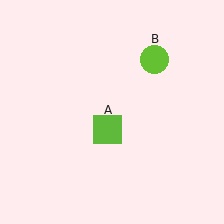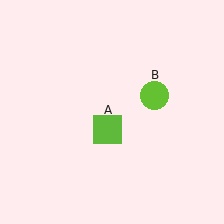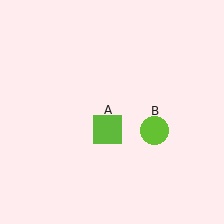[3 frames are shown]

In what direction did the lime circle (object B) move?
The lime circle (object B) moved down.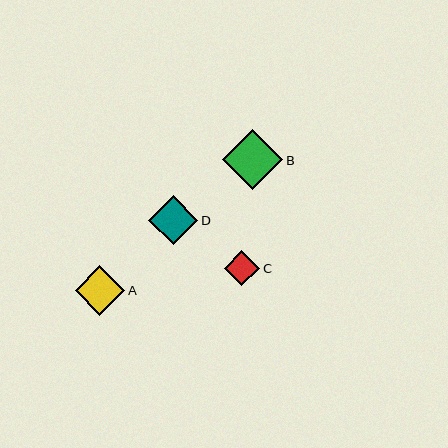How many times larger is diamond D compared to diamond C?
Diamond D is approximately 1.4 times the size of diamond C.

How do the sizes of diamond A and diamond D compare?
Diamond A and diamond D are approximately the same size.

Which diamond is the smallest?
Diamond C is the smallest with a size of approximately 35 pixels.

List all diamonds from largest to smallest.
From largest to smallest: B, A, D, C.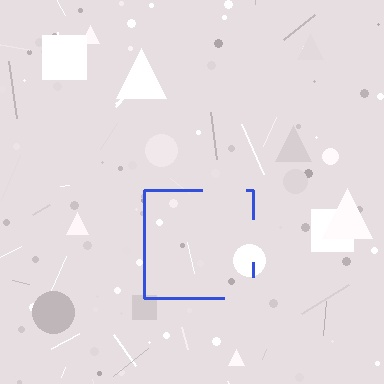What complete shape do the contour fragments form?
The contour fragments form a square.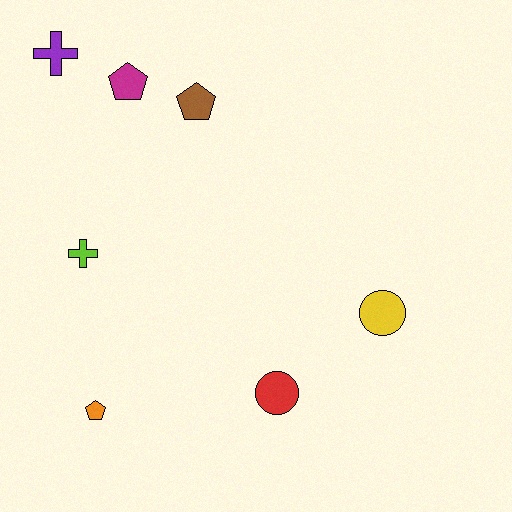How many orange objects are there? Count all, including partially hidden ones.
There is 1 orange object.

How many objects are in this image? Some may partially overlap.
There are 7 objects.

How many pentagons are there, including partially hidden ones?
There are 3 pentagons.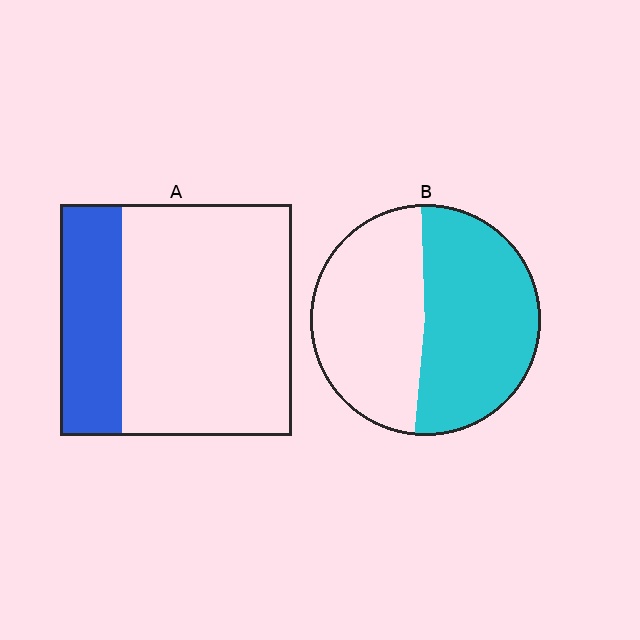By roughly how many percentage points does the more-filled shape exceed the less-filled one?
By roughly 25 percentage points (B over A).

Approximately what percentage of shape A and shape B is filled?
A is approximately 25% and B is approximately 50%.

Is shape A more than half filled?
No.